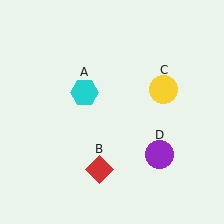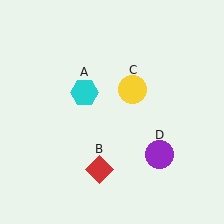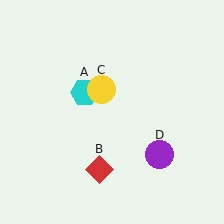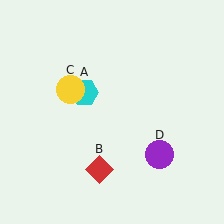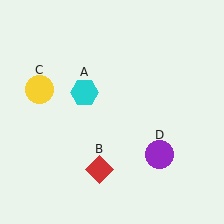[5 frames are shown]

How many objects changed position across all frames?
1 object changed position: yellow circle (object C).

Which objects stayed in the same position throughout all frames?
Cyan hexagon (object A) and red diamond (object B) and purple circle (object D) remained stationary.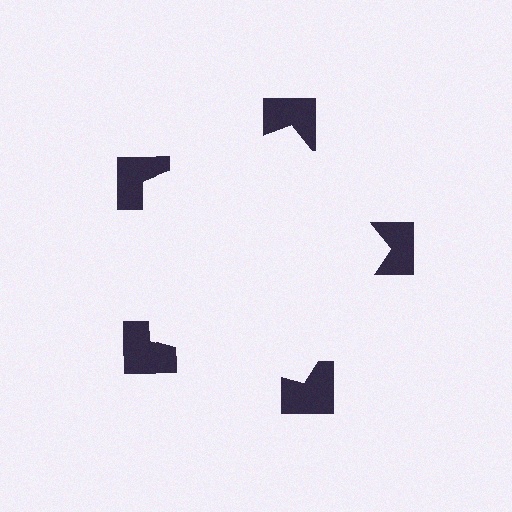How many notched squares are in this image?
There are 5 — one at each vertex of the illusory pentagon.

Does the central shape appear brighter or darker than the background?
It typically appears slightly brighter than the background, even though no actual brightness change is drawn.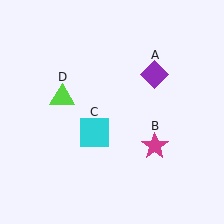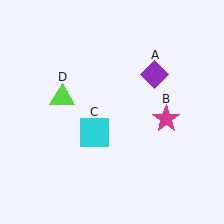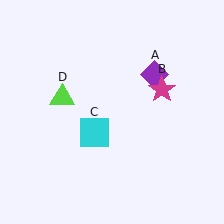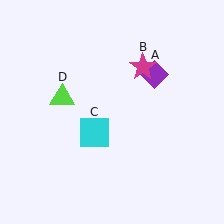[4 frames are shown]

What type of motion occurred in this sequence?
The magenta star (object B) rotated counterclockwise around the center of the scene.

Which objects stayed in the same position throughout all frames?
Purple diamond (object A) and cyan square (object C) and lime triangle (object D) remained stationary.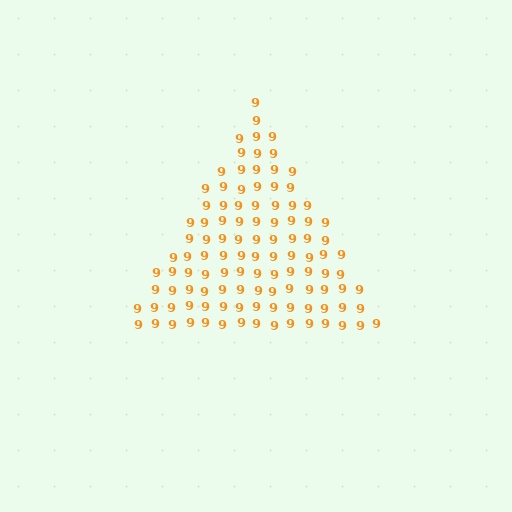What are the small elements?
The small elements are digit 9's.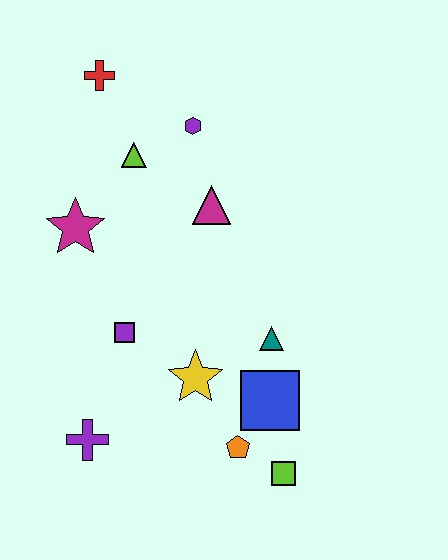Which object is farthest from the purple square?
The red cross is farthest from the purple square.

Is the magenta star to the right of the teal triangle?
No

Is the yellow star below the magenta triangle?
Yes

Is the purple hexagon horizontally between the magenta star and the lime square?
Yes